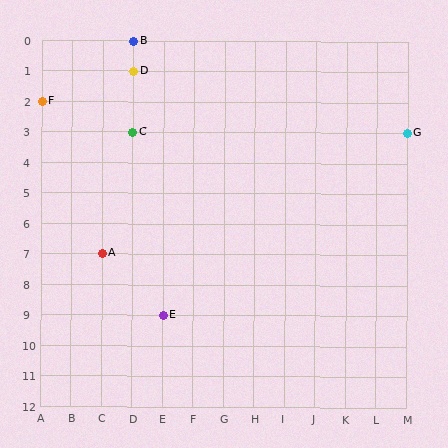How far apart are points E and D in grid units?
Points E and D are 1 column and 8 rows apart (about 8.1 grid units diagonally).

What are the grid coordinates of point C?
Point C is at grid coordinates (D, 3).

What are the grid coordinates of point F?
Point F is at grid coordinates (A, 2).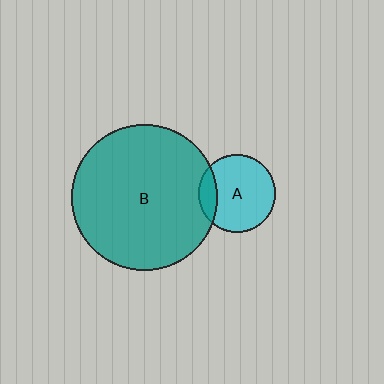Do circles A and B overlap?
Yes.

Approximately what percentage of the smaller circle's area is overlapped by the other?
Approximately 15%.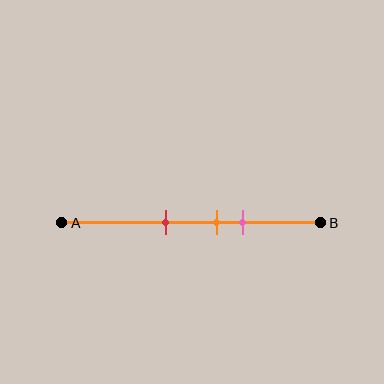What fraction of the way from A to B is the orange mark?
The orange mark is approximately 60% (0.6) of the way from A to B.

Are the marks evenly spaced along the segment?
Yes, the marks are approximately evenly spaced.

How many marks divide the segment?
There are 3 marks dividing the segment.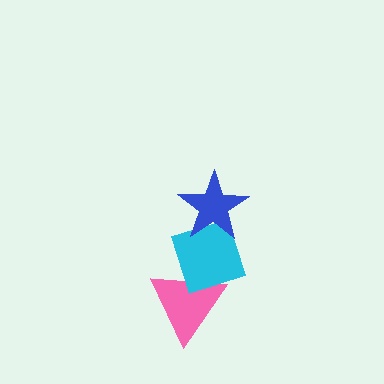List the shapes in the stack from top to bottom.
From top to bottom: the blue star, the cyan diamond, the pink triangle.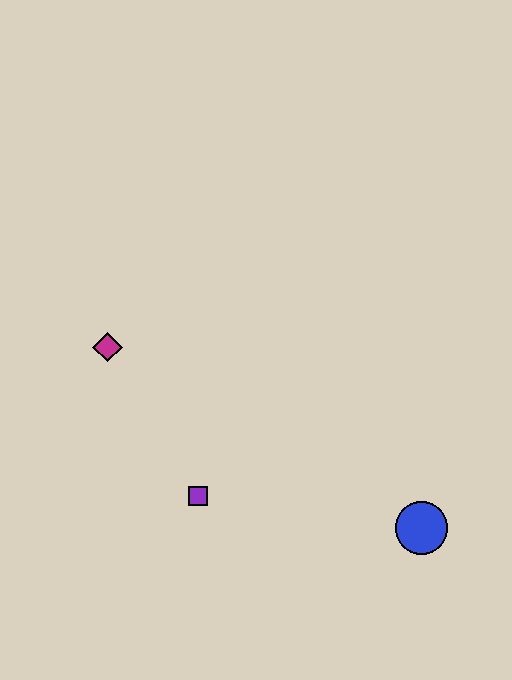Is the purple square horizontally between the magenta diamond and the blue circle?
Yes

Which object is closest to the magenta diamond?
The purple square is closest to the magenta diamond.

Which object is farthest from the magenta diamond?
The blue circle is farthest from the magenta diamond.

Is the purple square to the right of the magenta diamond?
Yes